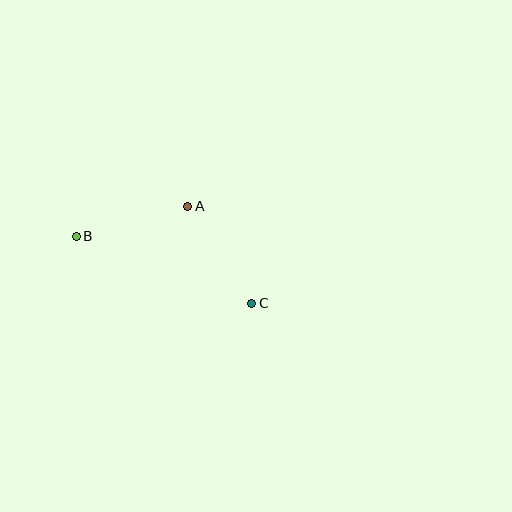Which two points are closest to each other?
Points A and B are closest to each other.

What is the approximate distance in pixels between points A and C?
The distance between A and C is approximately 116 pixels.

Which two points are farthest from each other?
Points B and C are farthest from each other.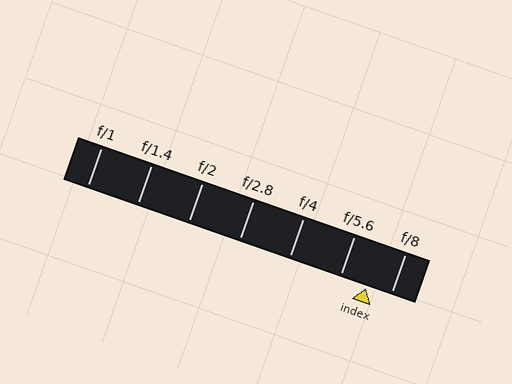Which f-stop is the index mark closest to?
The index mark is closest to f/8.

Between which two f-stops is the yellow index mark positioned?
The index mark is between f/5.6 and f/8.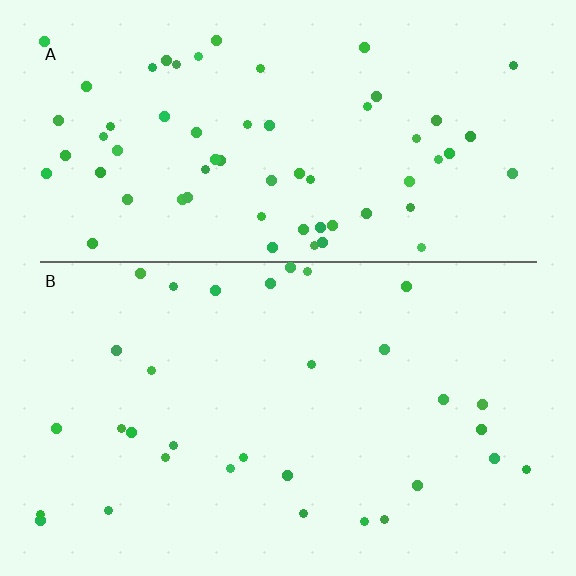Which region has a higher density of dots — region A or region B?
A (the top).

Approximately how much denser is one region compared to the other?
Approximately 2.0× — region A over region B.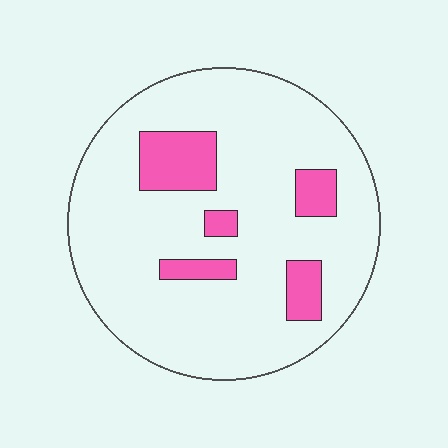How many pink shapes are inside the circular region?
5.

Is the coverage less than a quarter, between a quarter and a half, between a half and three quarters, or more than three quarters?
Less than a quarter.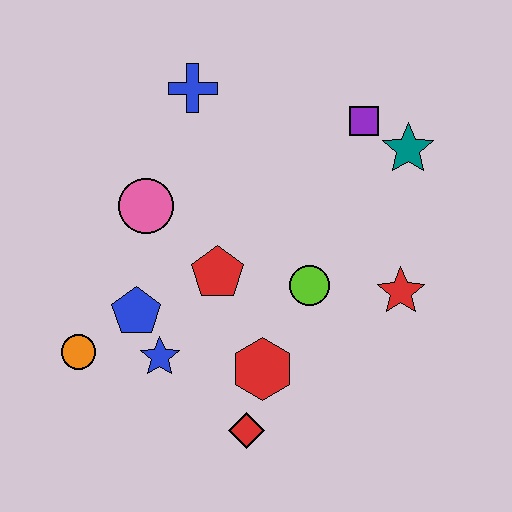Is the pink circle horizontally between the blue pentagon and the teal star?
Yes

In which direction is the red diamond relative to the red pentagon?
The red diamond is below the red pentagon.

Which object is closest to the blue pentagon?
The blue star is closest to the blue pentagon.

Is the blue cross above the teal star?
Yes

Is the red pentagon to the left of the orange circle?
No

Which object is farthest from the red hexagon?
The blue cross is farthest from the red hexagon.